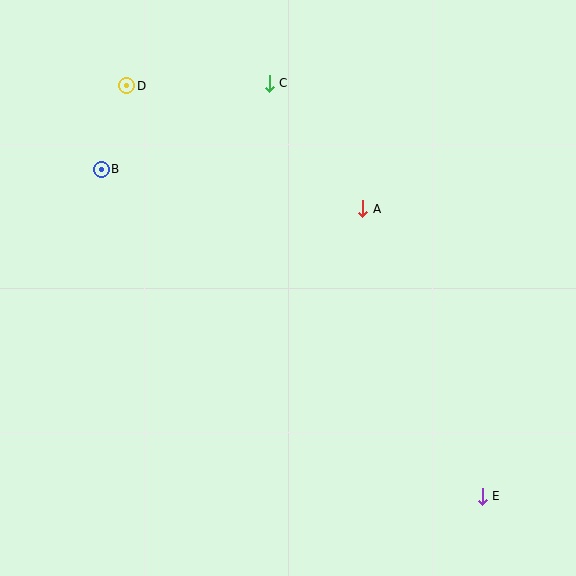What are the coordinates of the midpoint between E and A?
The midpoint between E and A is at (422, 352).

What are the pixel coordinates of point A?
Point A is at (363, 209).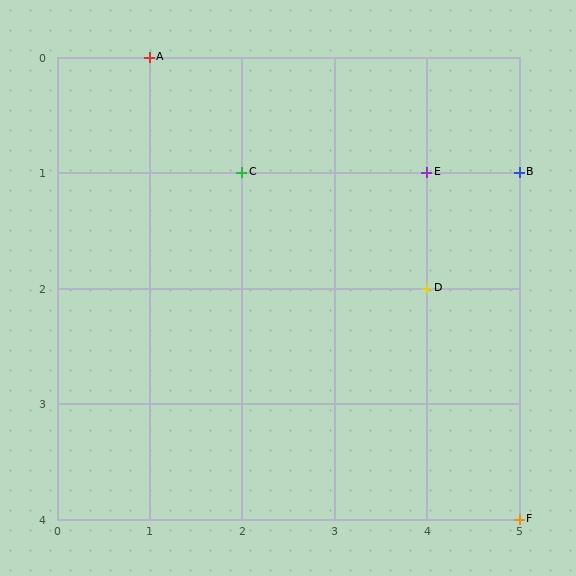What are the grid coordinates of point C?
Point C is at grid coordinates (2, 1).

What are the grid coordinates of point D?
Point D is at grid coordinates (4, 2).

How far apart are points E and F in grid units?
Points E and F are 1 column and 3 rows apart (about 3.2 grid units diagonally).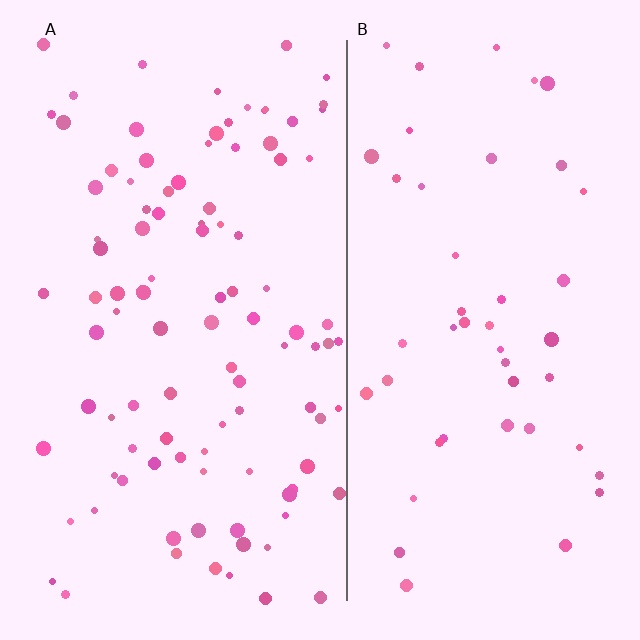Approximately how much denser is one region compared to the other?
Approximately 2.1× — region A over region B.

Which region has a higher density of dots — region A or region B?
A (the left).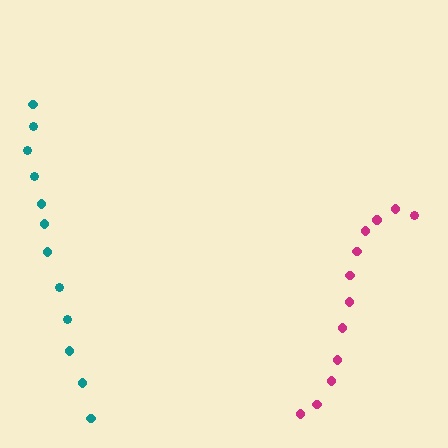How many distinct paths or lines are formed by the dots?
There are 2 distinct paths.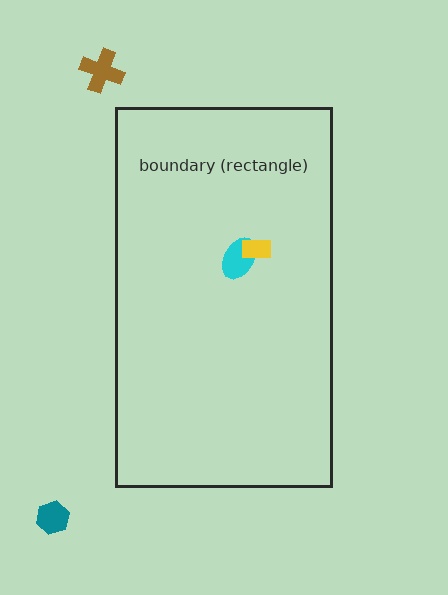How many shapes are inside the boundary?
2 inside, 2 outside.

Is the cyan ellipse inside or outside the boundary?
Inside.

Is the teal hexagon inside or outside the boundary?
Outside.